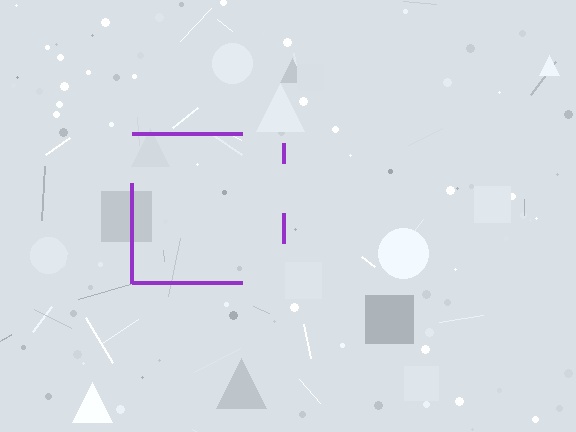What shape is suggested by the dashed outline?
The dashed outline suggests a square.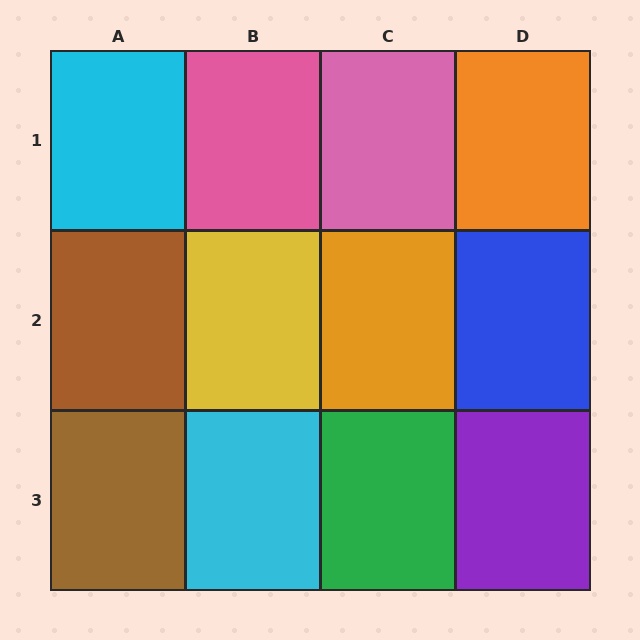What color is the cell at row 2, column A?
Brown.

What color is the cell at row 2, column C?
Orange.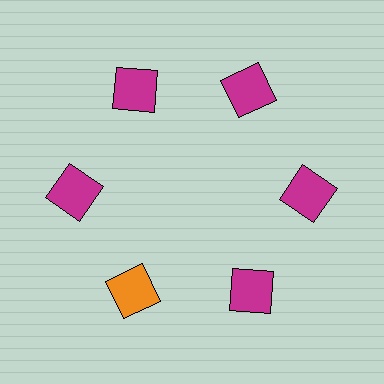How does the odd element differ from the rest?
It has a different color: orange instead of magenta.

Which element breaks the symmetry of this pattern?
The orange square at roughly the 7 o'clock position breaks the symmetry. All other shapes are magenta squares.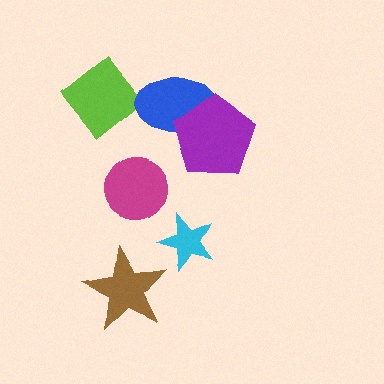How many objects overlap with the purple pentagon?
1 object overlaps with the purple pentagon.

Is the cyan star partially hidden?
No, no other shape covers it.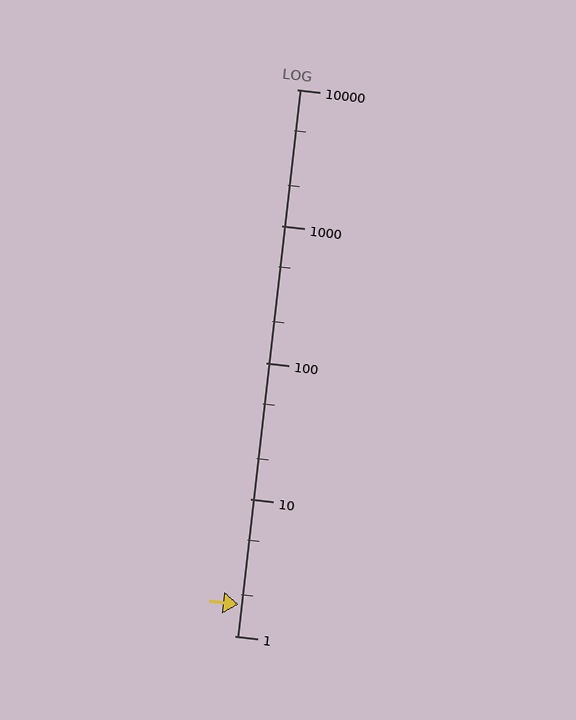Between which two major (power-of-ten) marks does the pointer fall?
The pointer is between 1 and 10.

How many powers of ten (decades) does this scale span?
The scale spans 4 decades, from 1 to 10000.